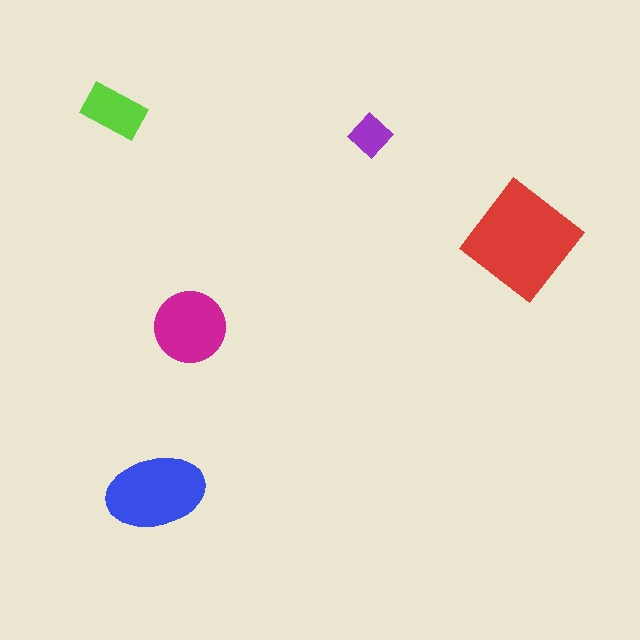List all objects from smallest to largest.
The purple diamond, the lime rectangle, the magenta circle, the blue ellipse, the red diamond.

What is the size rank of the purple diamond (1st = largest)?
5th.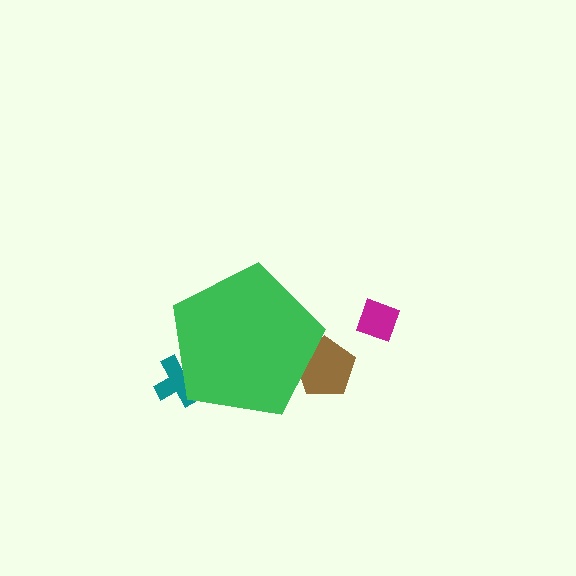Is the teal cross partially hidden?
Yes, the teal cross is partially hidden behind the green pentagon.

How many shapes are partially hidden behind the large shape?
2 shapes are partially hidden.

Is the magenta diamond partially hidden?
No, the magenta diamond is fully visible.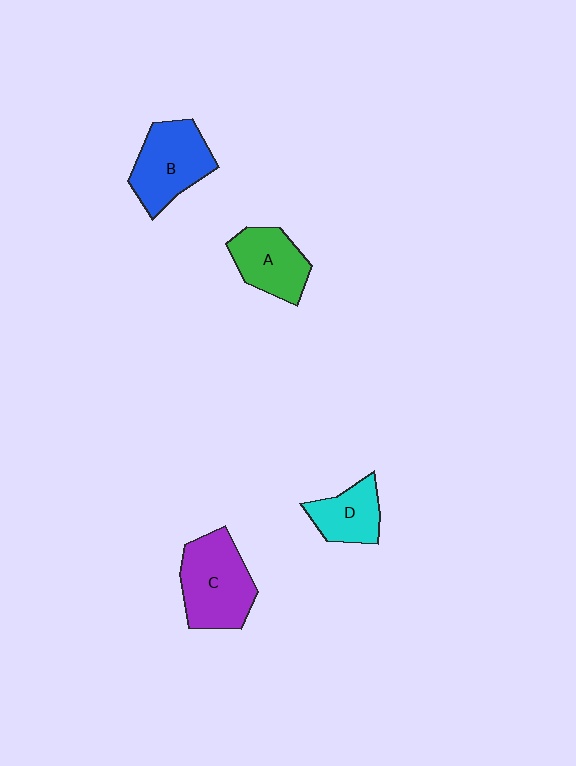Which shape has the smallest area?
Shape D (cyan).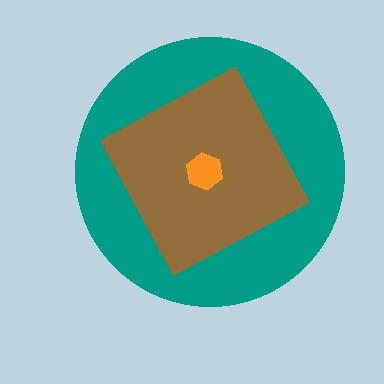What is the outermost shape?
The teal circle.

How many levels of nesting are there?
3.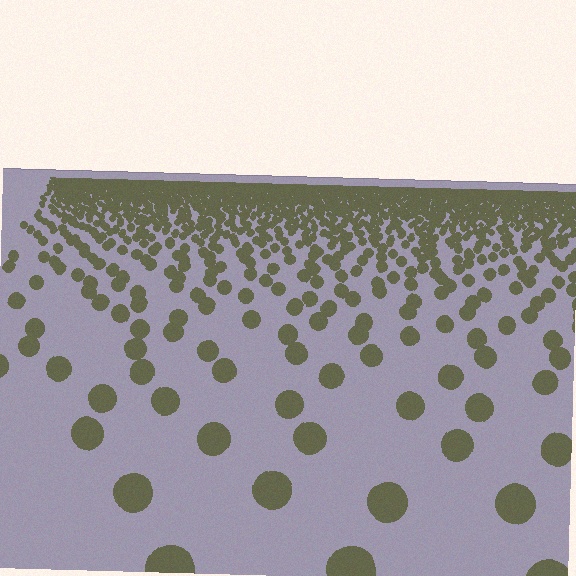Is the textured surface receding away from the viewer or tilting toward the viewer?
The surface is receding away from the viewer. Texture elements get smaller and denser toward the top.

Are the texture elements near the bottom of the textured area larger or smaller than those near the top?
Larger. Near the bottom, elements are closer to the viewer and appear at a bigger on-screen size.